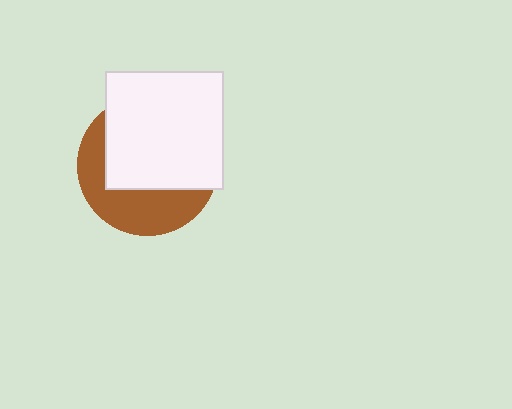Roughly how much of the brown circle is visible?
A small part of it is visible (roughly 40%).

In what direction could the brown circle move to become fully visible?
The brown circle could move down. That would shift it out from behind the white square entirely.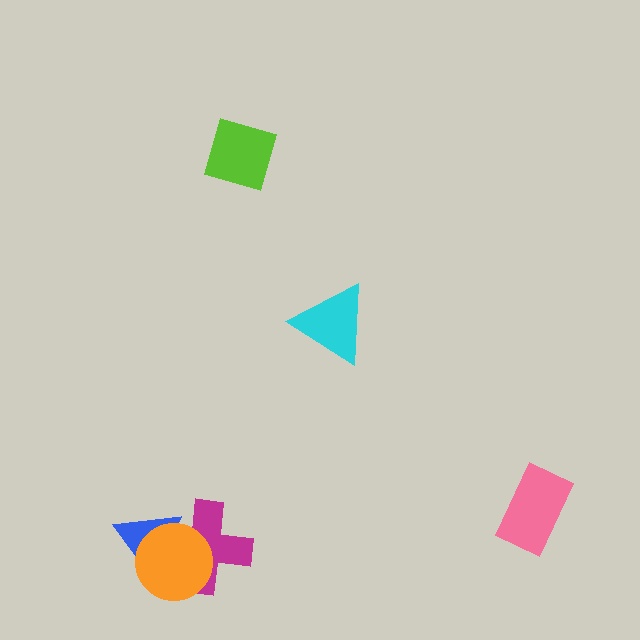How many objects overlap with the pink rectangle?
0 objects overlap with the pink rectangle.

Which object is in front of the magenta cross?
The orange circle is in front of the magenta cross.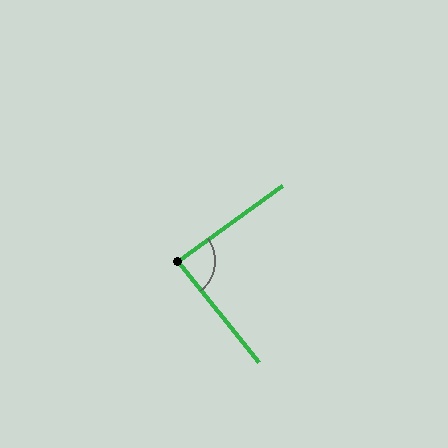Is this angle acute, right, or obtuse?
It is approximately a right angle.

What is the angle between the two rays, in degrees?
Approximately 87 degrees.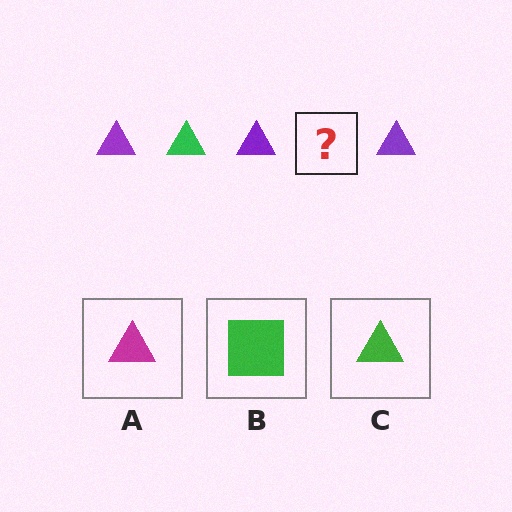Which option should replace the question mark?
Option C.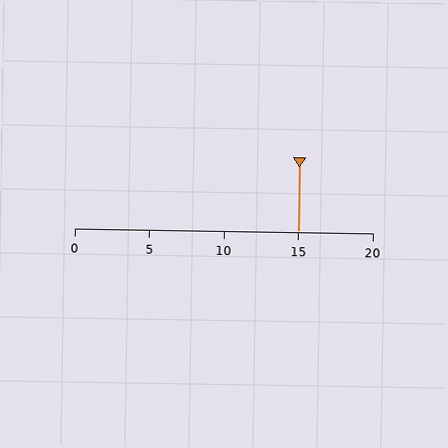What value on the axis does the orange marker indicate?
The marker indicates approximately 15.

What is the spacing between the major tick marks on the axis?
The major ticks are spaced 5 apart.